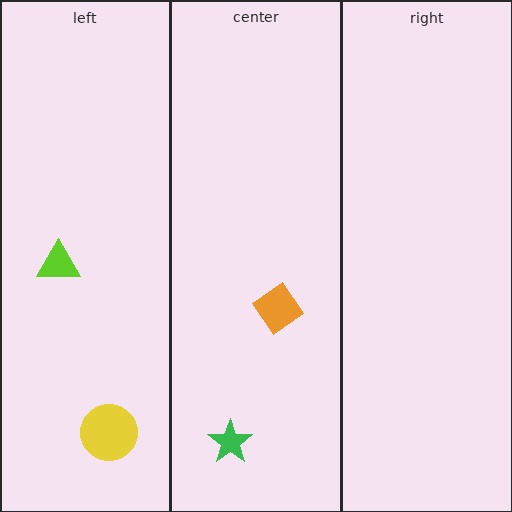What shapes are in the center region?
The orange diamond, the green star.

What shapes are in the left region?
The yellow circle, the lime triangle.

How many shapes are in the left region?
2.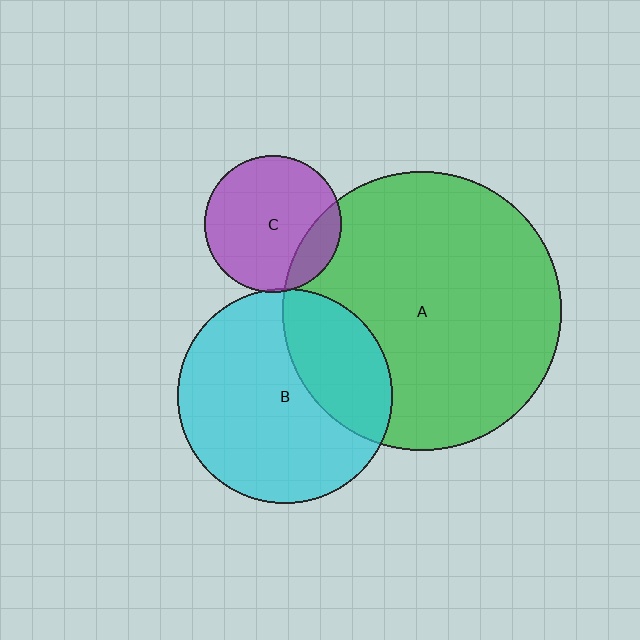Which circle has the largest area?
Circle A (green).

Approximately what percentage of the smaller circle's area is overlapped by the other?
Approximately 5%.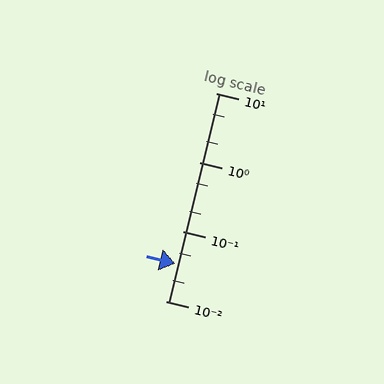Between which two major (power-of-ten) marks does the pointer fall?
The pointer is between 0.01 and 0.1.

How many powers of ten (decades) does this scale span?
The scale spans 3 decades, from 0.01 to 10.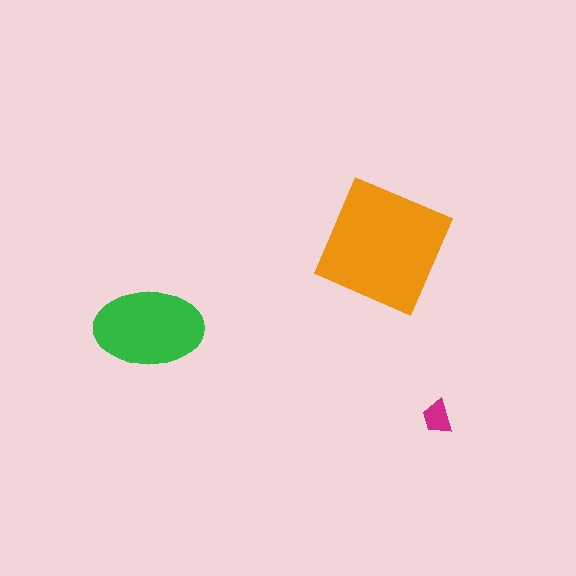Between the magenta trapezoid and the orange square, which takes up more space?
The orange square.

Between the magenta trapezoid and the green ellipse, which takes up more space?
The green ellipse.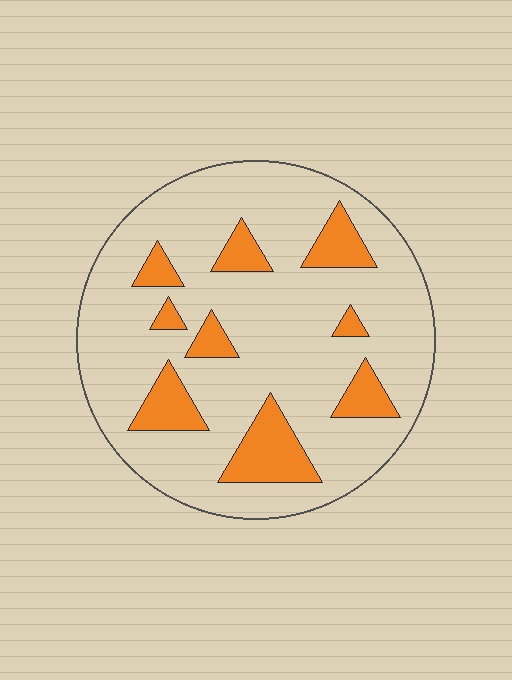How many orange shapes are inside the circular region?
9.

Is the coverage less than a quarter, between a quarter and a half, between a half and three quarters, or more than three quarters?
Less than a quarter.